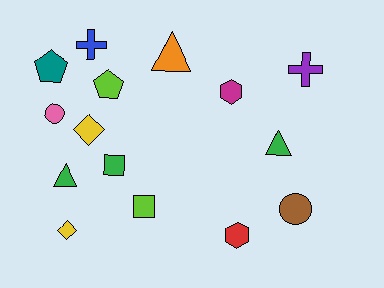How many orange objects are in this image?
There is 1 orange object.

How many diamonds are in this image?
There are 2 diamonds.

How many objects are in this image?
There are 15 objects.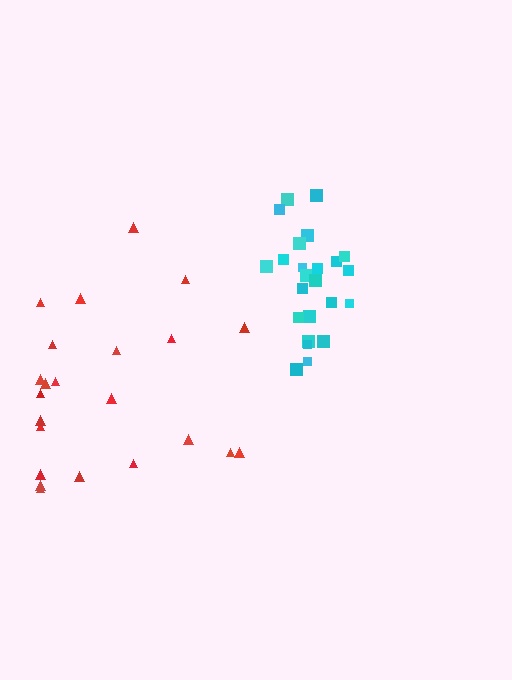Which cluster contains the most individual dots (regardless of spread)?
Cyan (24).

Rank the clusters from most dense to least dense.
cyan, red.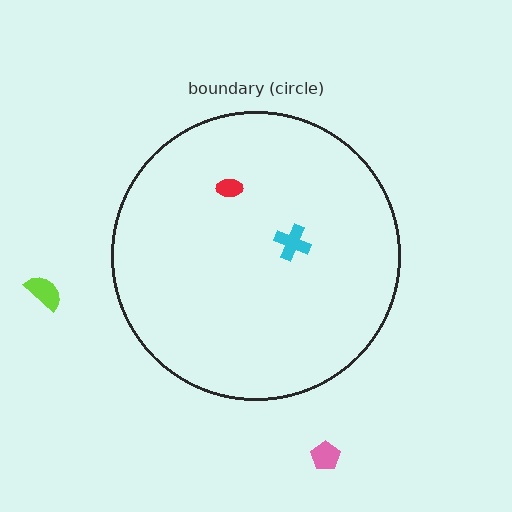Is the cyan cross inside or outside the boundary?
Inside.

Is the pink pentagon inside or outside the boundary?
Outside.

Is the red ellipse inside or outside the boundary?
Inside.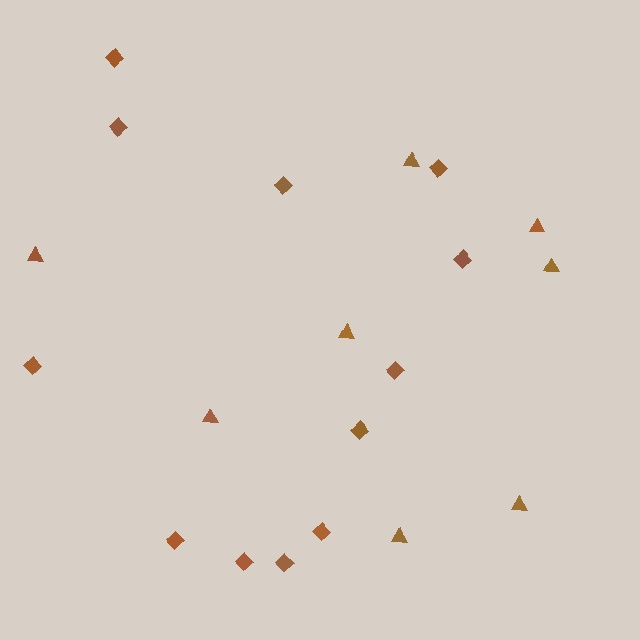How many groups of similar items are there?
There are 2 groups: one group of triangles (8) and one group of diamonds (12).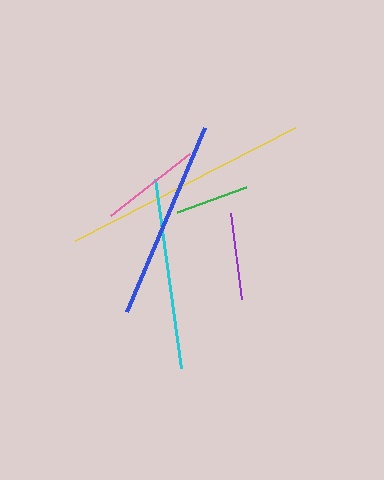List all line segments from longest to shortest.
From longest to shortest: yellow, blue, cyan, pink, purple, green.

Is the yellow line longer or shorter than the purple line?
The yellow line is longer than the purple line.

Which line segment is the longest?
The yellow line is the longest at approximately 247 pixels.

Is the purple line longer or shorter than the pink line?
The pink line is longer than the purple line.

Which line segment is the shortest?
The green line is the shortest at approximately 74 pixels.